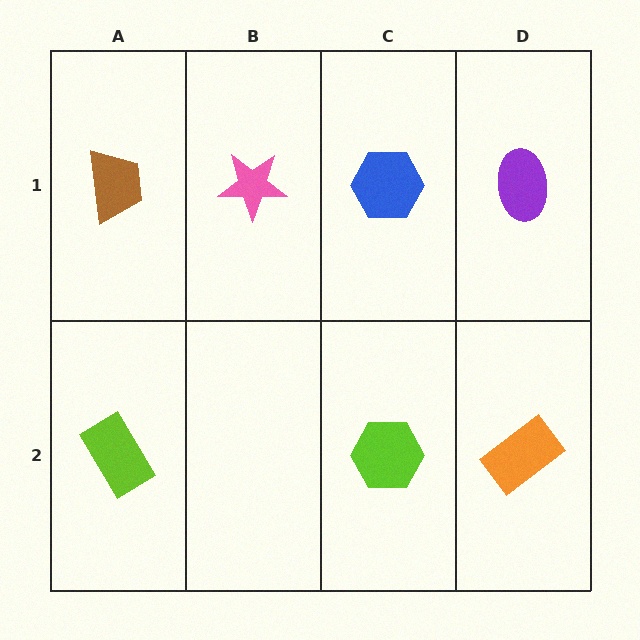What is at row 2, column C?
A lime hexagon.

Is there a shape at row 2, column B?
No, that cell is empty.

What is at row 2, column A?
A lime rectangle.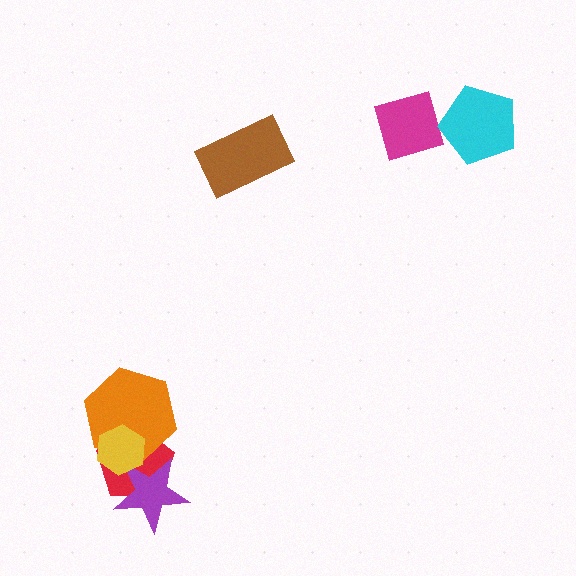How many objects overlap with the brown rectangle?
0 objects overlap with the brown rectangle.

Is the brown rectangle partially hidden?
No, no other shape covers it.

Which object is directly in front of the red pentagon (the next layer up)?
The purple star is directly in front of the red pentagon.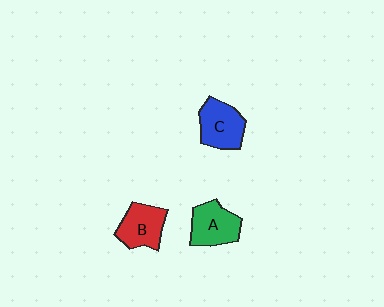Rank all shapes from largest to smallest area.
From largest to smallest: C (blue), A (green), B (red).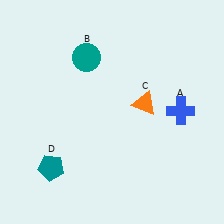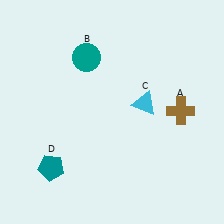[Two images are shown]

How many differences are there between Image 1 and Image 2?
There are 2 differences between the two images.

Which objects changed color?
A changed from blue to brown. C changed from orange to cyan.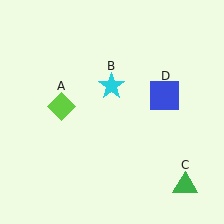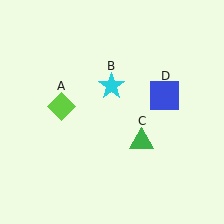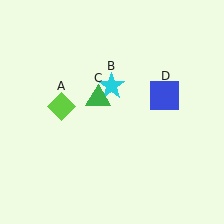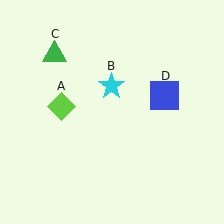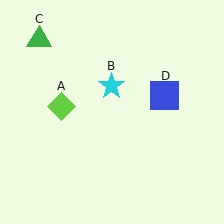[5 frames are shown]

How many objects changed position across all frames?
1 object changed position: green triangle (object C).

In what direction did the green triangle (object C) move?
The green triangle (object C) moved up and to the left.